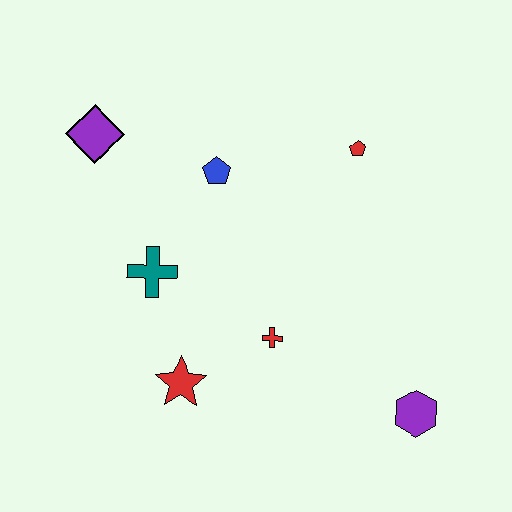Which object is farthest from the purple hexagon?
The purple diamond is farthest from the purple hexagon.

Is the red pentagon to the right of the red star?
Yes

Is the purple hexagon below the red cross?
Yes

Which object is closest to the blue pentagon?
The teal cross is closest to the blue pentagon.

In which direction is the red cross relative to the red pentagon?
The red cross is below the red pentagon.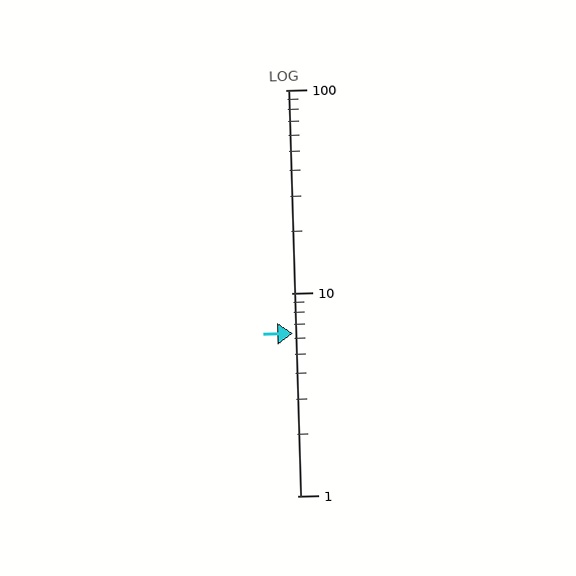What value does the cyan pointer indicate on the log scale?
The pointer indicates approximately 6.3.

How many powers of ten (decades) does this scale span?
The scale spans 2 decades, from 1 to 100.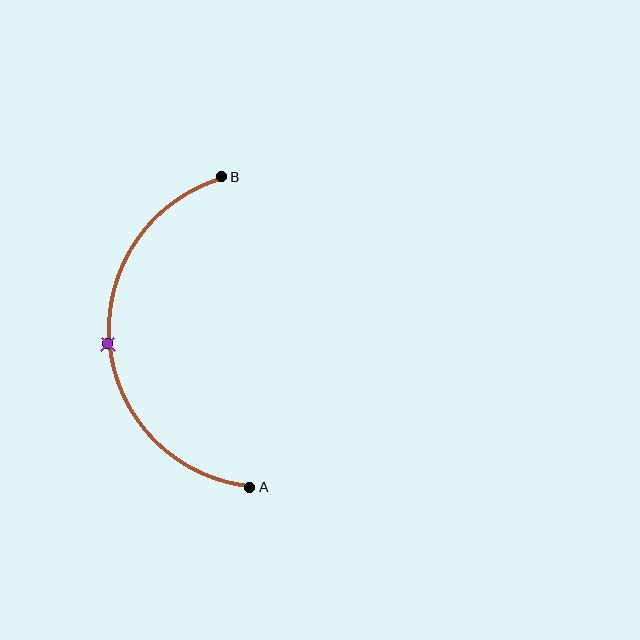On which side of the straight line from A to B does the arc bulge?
The arc bulges to the left of the straight line connecting A and B.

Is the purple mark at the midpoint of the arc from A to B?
Yes. The purple mark lies on the arc at equal arc-length from both A and B — it is the arc midpoint.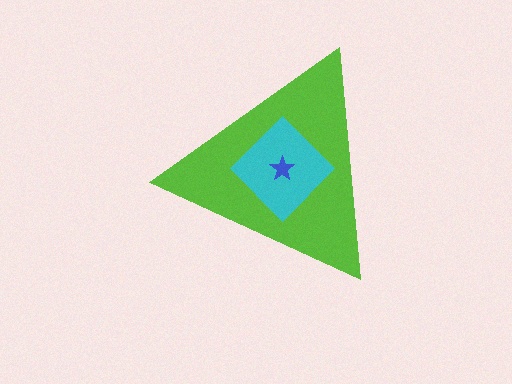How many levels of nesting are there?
3.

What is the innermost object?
The blue star.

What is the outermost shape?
The lime triangle.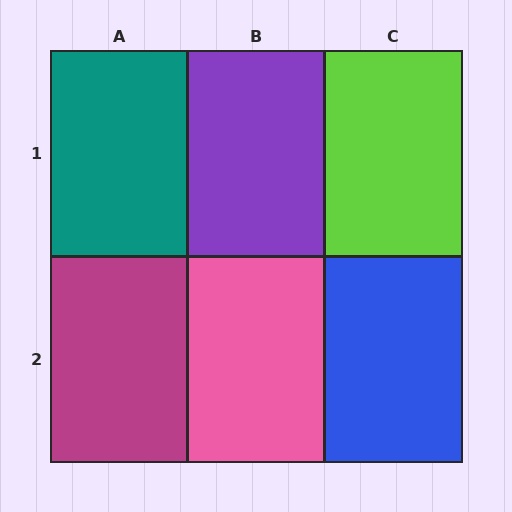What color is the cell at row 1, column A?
Teal.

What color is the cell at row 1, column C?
Lime.